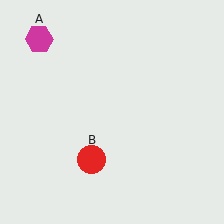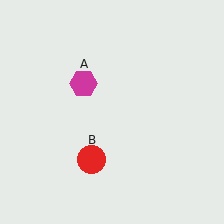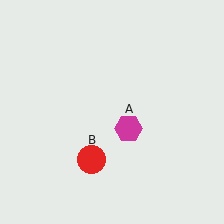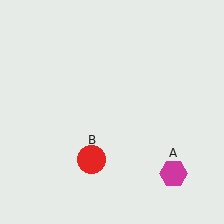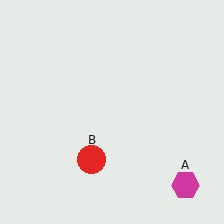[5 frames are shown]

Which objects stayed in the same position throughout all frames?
Red circle (object B) remained stationary.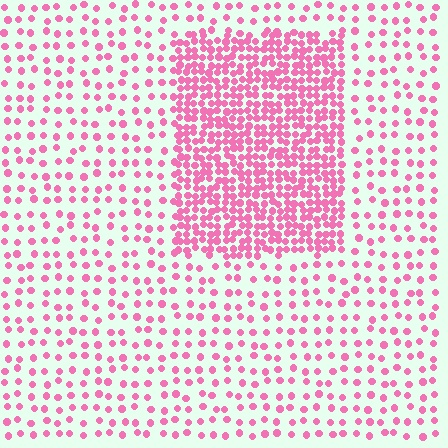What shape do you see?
I see a rectangle.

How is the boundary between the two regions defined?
The boundary is defined by a change in element density (approximately 2.9x ratio). All elements are the same color, size, and shape.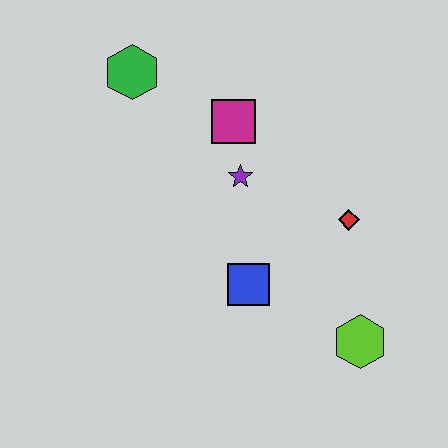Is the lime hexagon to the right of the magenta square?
Yes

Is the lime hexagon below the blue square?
Yes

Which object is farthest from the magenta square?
The lime hexagon is farthest from the magenta square.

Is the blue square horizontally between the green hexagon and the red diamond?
Yes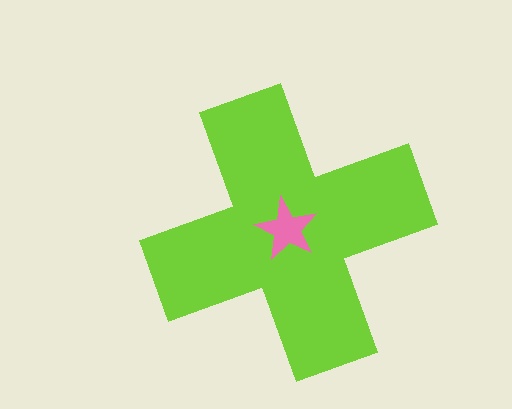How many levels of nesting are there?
2.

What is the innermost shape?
The pink star.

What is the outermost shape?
The lime cross.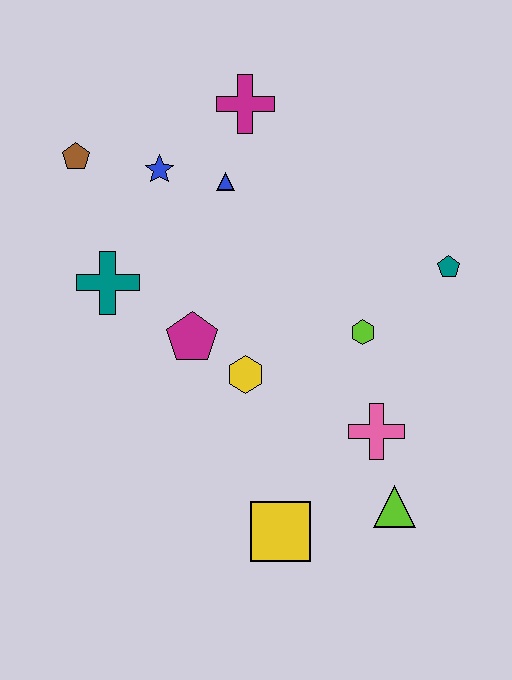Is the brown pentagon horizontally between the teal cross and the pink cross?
No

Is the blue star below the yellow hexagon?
No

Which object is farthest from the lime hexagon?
The brown pentagon is farthest from the lime hexagon.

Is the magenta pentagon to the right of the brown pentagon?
Yes